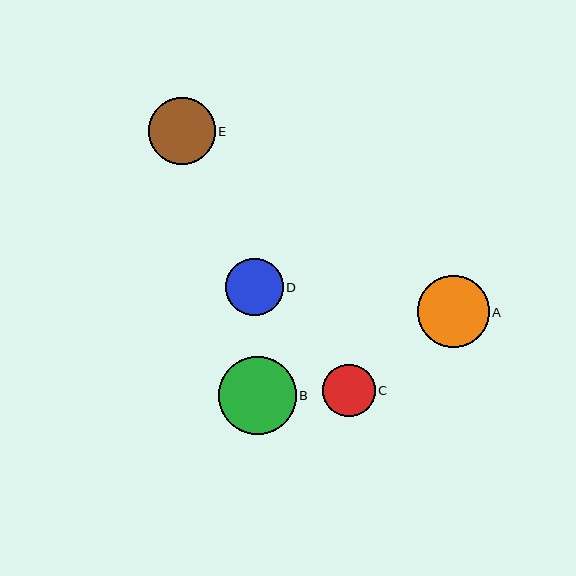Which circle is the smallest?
Circle C is the smallest with a size of approximately 52 pixels.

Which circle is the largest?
Circle B is the largest with a size of approximately 78 pixels.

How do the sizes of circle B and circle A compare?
Circle B and circle A are approximately the same size.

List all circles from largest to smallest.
From largest to smallest: B, A, E, D, C.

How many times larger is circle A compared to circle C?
Circle A is approximately 1.4 times the size of circle C.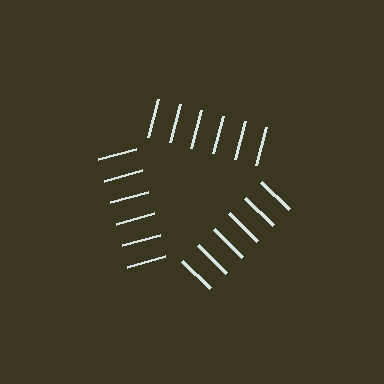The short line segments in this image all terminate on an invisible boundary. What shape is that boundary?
An illusory triangle — the line segments terminate on its edges but no continuous stroke is drawn.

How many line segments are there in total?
18 — 6 along each of the 3 edges.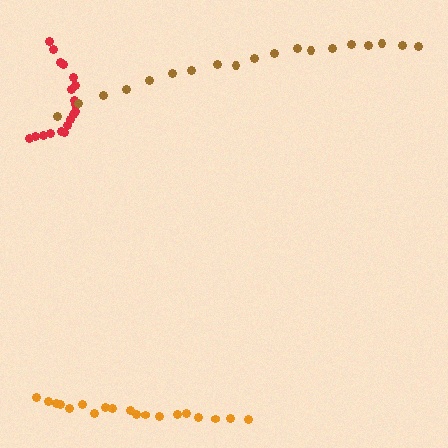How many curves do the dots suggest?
There are 3 distinct paths.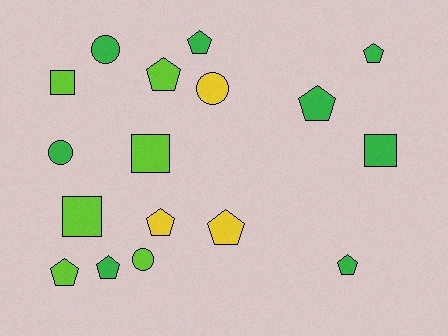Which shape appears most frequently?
Pentagon, with 9 objects.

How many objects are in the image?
There are 17 objects.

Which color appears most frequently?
Green, with 8 objects.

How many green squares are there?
There is 1 green square.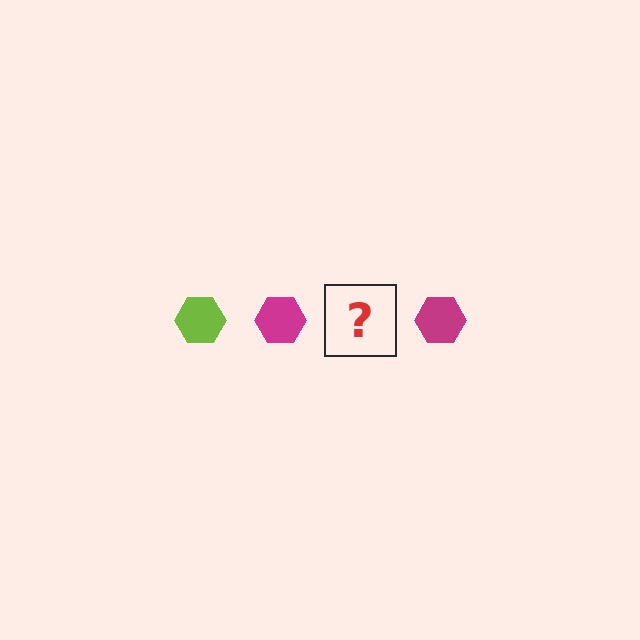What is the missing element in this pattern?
The missing element is a lime hexagon.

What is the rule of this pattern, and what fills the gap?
The rule is that the pattern cycles through lime, magenta hexagons. The gap should be filled with a lime hexagon.